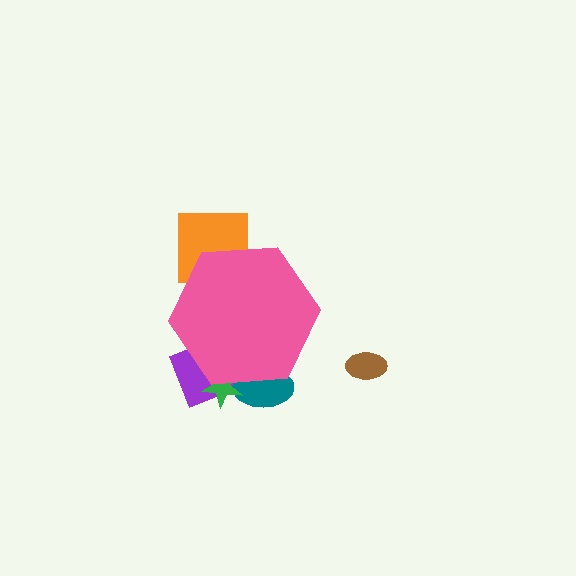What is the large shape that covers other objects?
A pink hexagon.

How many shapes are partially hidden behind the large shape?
4 shapes are partially hidden.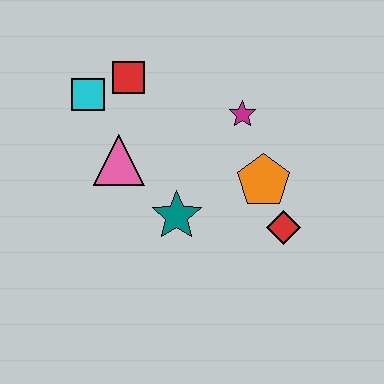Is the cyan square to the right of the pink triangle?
No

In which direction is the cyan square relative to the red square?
The cyan square is to the left of the red square.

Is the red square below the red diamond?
No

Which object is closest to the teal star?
The pink triangle is closest to the teal star.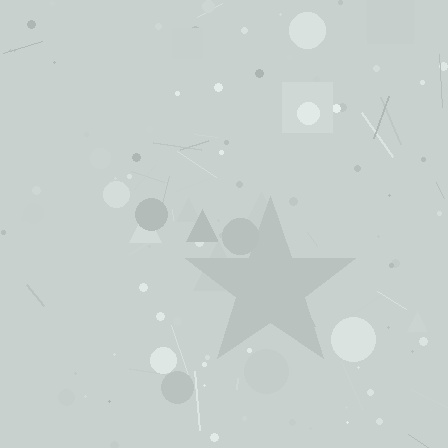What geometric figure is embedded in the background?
A star is embedded in the background.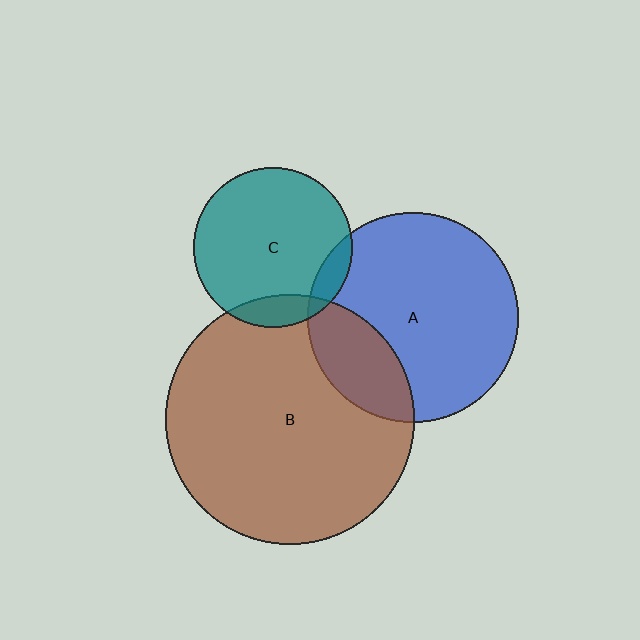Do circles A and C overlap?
Yes.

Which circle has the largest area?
Circle B (brown).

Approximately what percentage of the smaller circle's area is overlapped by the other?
Approximately 10%.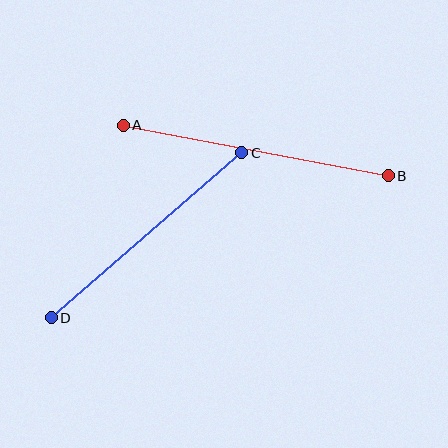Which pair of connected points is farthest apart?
Points A and B are farthest apart.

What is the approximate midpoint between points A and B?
The midpoint is at approximately (256, 151) pixels.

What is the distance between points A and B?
The distance is approximately 270 pixels.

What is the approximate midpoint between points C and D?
The midpoint is at approximately (147, 235) pixels.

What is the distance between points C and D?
The distance is approximately 252 pixels.